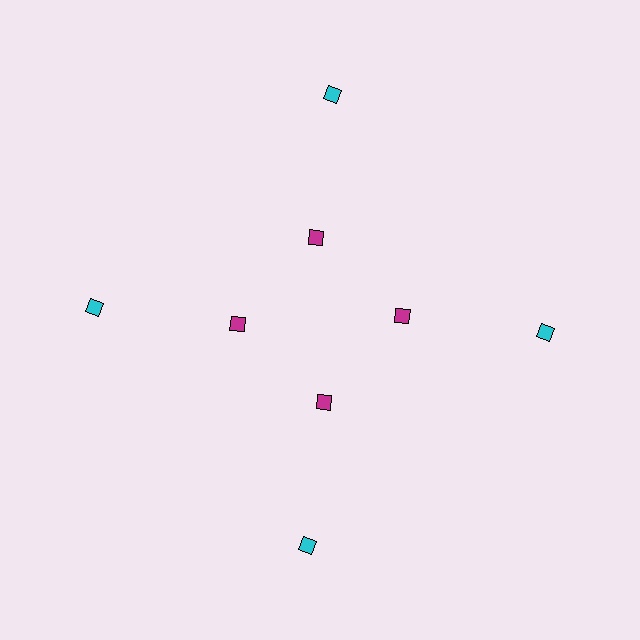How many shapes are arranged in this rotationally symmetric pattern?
There are 8 shapes, arranged in 4 groups of 2.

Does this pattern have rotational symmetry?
Yes, this pattern has 4-fold rotational symmetry. It looks the same after rotating 90 degrees around the center.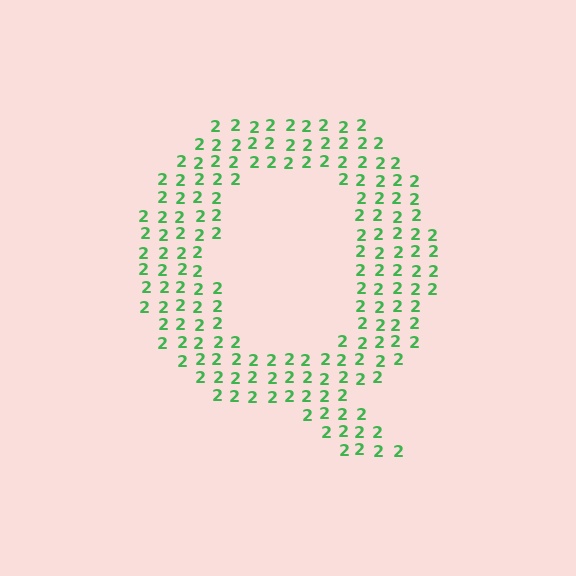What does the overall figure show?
The overall figure shows the letter Q.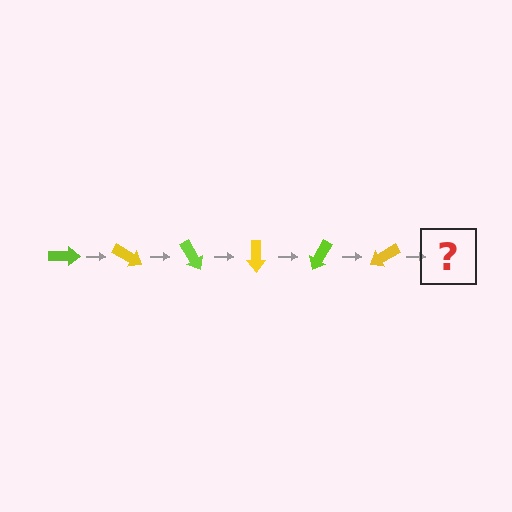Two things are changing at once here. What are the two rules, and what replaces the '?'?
The two rules are that it rotates 30 degrees each step and the color cycles through lime and yellow. The '?' should be a lime arrow, rotated 180 degrees from the start.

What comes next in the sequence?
The next element should be a lime arrow, rotated 180 degrees from the start.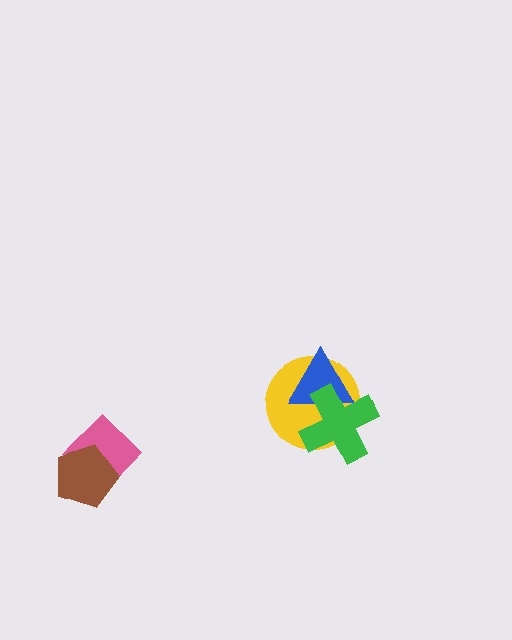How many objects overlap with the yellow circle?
2 objects overlap with the yellow circle.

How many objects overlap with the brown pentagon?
1 object overlaps with the brown pentagon.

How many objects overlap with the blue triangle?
2 objects overlap with the blue triangle.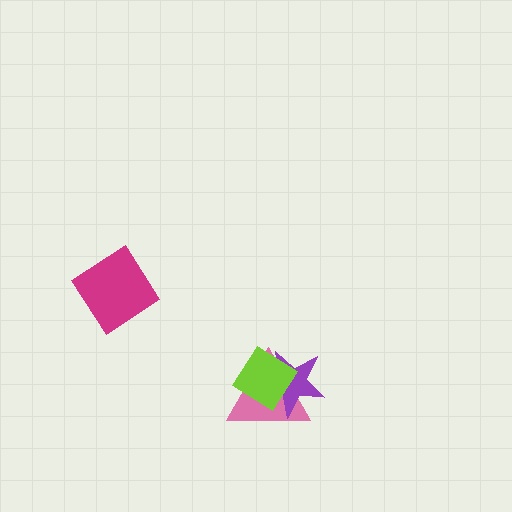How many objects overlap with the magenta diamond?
0 objects overlap with the magenta diamond.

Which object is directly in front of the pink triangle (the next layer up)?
The purple star is directly in front of the pink triangle.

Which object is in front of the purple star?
The lime diamond is in front of the purple star.